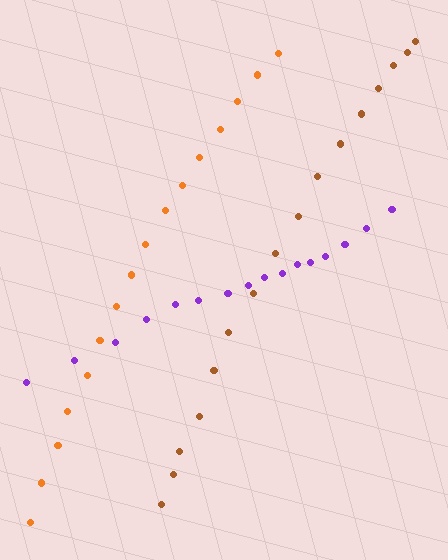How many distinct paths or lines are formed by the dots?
There are 3 distinct paths.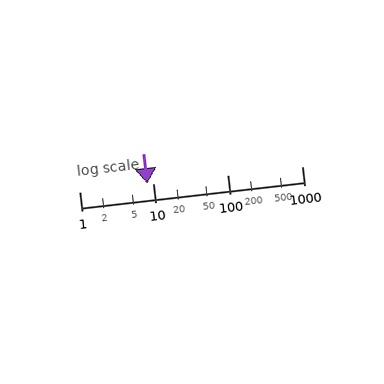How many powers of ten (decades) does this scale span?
The scale spans 3 decades, from 1 to 1000.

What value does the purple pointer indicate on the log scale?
The pointer indicates approximately 8.3.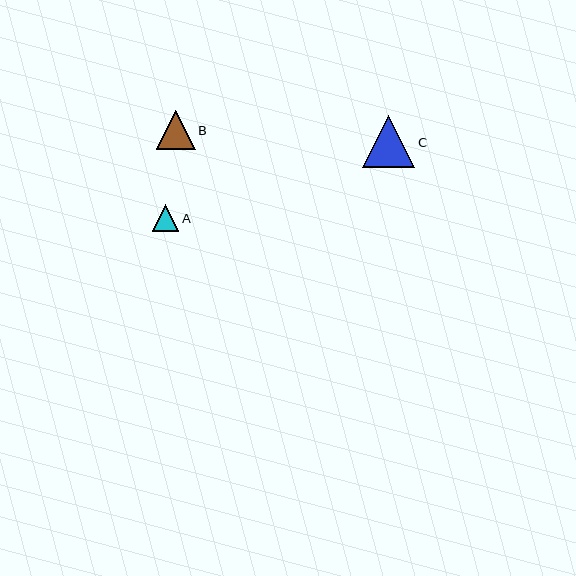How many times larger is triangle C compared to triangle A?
Triangle C is approximately 2.0 times the size of triangle A.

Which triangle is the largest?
Triangle C is the largest with a size of approximately 52 pixels.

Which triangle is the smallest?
Triangle A is the smallest with a size of approximately 26 pixels.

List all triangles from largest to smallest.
From largest to smallest: C, B, A.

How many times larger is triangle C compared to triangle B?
Triangle C is approximately 1.3 times the size of triangle B.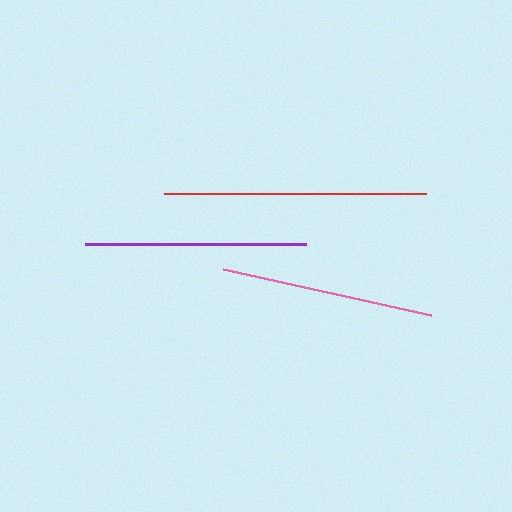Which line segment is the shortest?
The pink line is the shortest at approximately 214 pixels.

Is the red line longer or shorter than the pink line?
The red line is longer than the pink line.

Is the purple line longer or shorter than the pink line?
The purple line is longer than the pink line.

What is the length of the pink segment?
The pink segment is approximately 214 pixels long.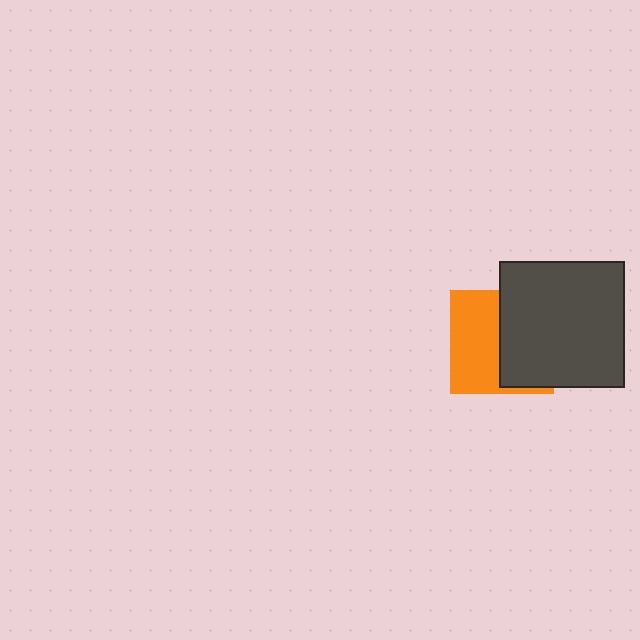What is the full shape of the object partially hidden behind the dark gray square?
The partially hidden object is an orange square.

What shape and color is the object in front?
The object in front is a dark gray square.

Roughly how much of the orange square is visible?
About half of it is visible (roughly 51%).